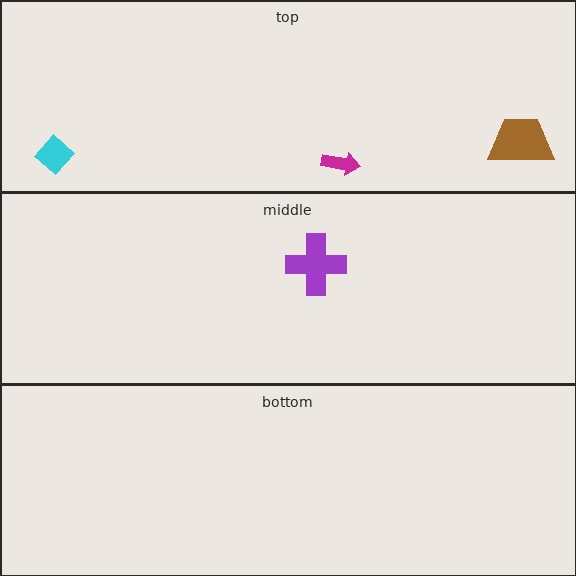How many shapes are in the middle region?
1.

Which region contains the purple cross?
The middle region.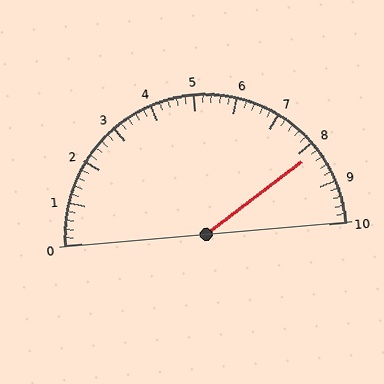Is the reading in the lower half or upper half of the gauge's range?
The reading is in the upper half of the range (0 to 10).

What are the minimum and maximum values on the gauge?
The gauge ranges from 0 to 10.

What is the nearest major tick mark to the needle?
The nearest major tick mark is 8.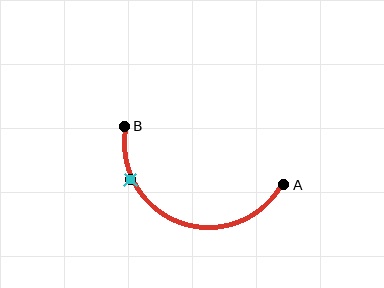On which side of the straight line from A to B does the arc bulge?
The arc bulges below the straight line connecting A and B.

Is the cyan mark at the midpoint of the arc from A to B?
No. The cyan mark lies on the arc but is closer to endpoint B. The arc midpoint would be at the point on the curve equidistant along the arc from both A and B.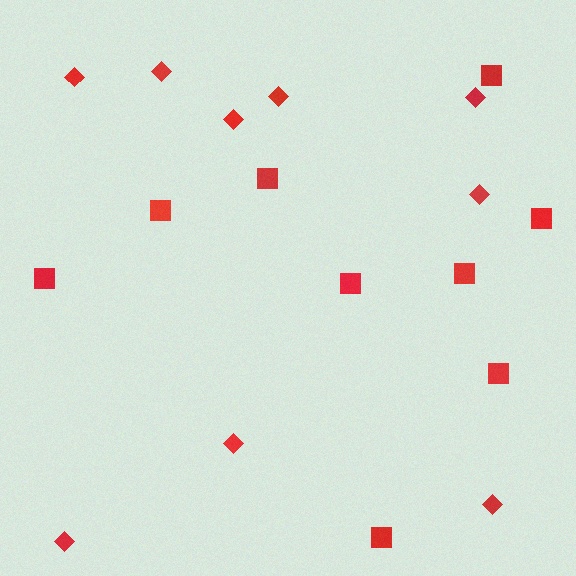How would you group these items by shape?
There are 2 groups: one group of diamonds (9) and one group of squares (9).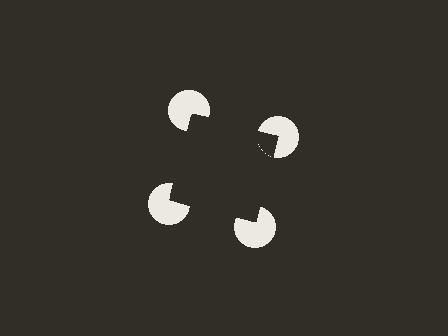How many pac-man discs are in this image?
There are 4 — one at each vertex of the illusory square.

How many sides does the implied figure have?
4 sides.